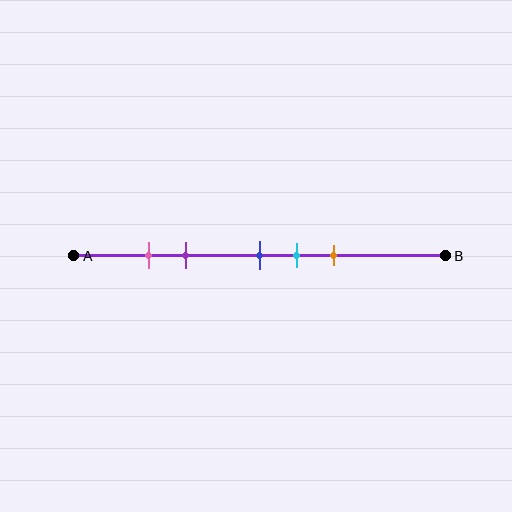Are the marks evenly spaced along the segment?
No, the marks are not evenly spaced.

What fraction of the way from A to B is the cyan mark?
The cyan mark is approximately 60% (0.6) of the way from A to B.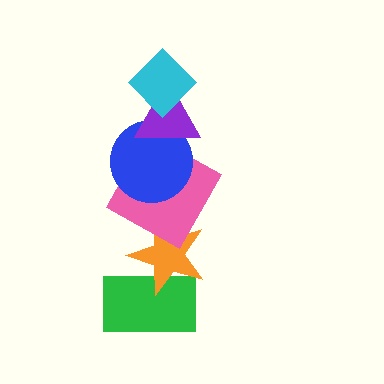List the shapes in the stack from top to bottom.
From top to bottom: the cyan diamond, the purple triangle, the blue circle, the pink square, the orange star, the green rectangle.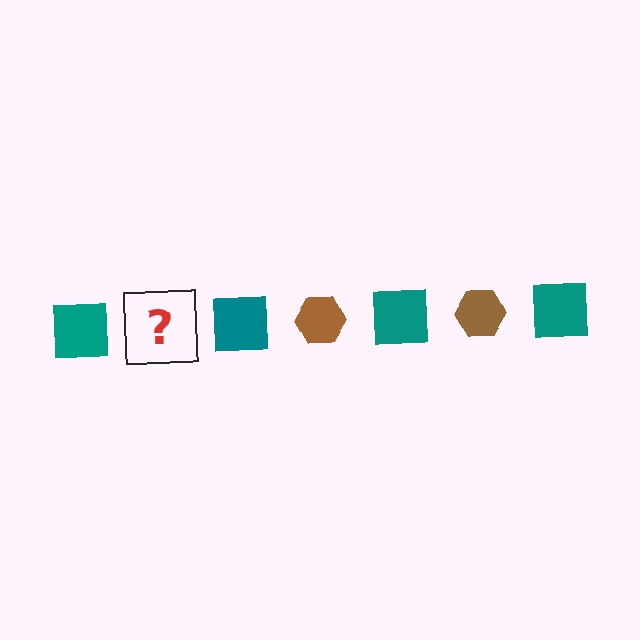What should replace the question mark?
The question mark should be replaced with a brown hexagon.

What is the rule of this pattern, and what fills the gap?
The rule is that the pattern alternates between teal square and brown hexagon. The gap should be filled with a brown hexagon.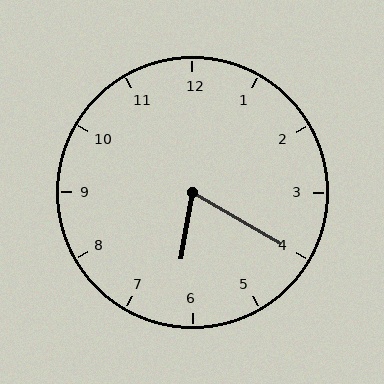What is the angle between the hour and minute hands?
Approximately 70 degrees.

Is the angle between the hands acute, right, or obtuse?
It is acute.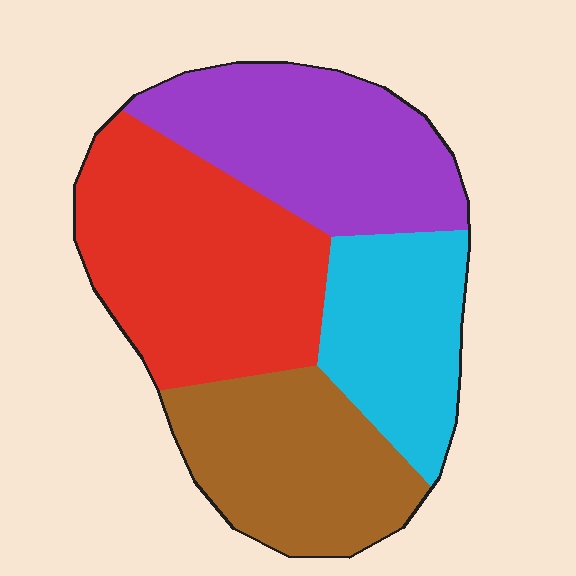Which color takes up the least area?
Cyan, at roughly 20%.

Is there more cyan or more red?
Red.